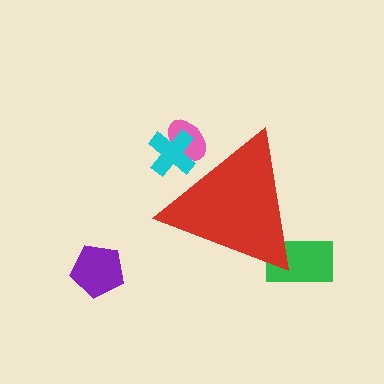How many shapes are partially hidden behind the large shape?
3 shapes are partially hidden.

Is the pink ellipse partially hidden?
Yes, the pink ellipse is partially hidden behind the red triangle.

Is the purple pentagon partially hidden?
No, the purple pentagon is fully visible.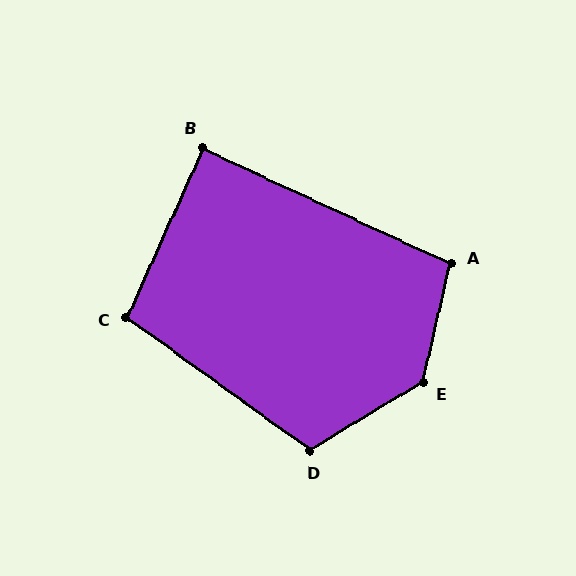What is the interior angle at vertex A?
Approximately 102 degrees (obtuse).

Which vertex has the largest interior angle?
E, at approximately 134 degrees.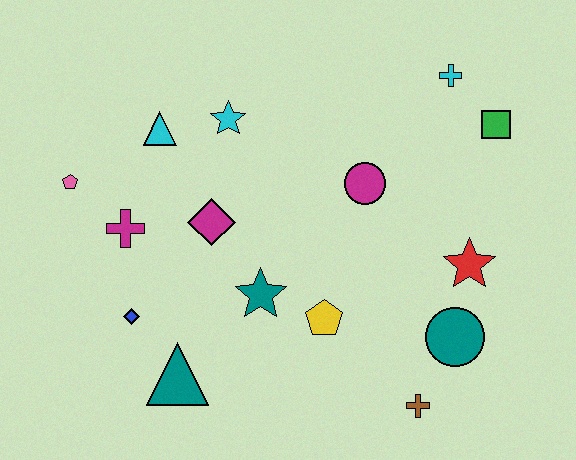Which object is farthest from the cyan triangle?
The brown cross is farthest from the cyan triangle.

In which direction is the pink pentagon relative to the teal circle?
The pink pentagon is to the left of the teal circle.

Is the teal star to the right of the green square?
No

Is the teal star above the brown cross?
Yes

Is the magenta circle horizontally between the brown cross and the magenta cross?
Yes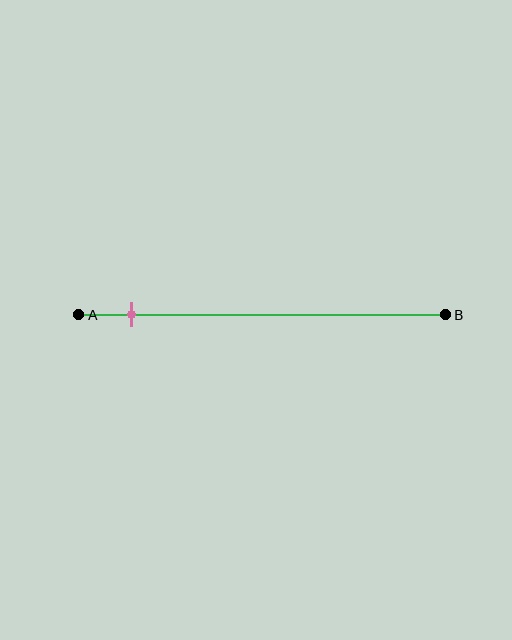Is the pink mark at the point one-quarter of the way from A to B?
No, the mark is at about 15% from A, not at the 25% one-quarter point.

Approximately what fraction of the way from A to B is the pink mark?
The pink mark is approximately 15% of the way from A to B.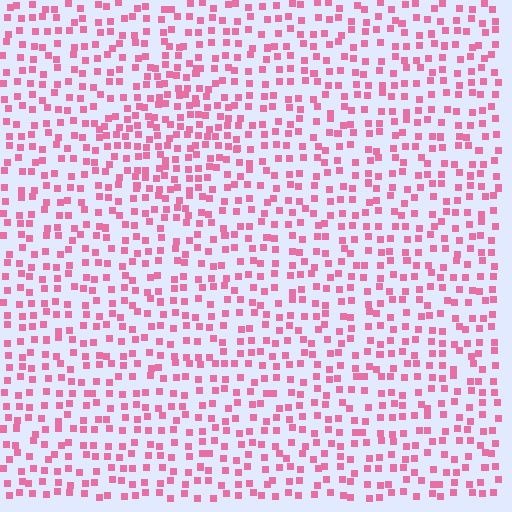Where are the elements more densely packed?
The elements are more densely packed inside the diamond boundary.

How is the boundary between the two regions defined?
The boundary is defined by a change in element density (approximately 1.6x ratio). All elements are the same color, size, and shape.